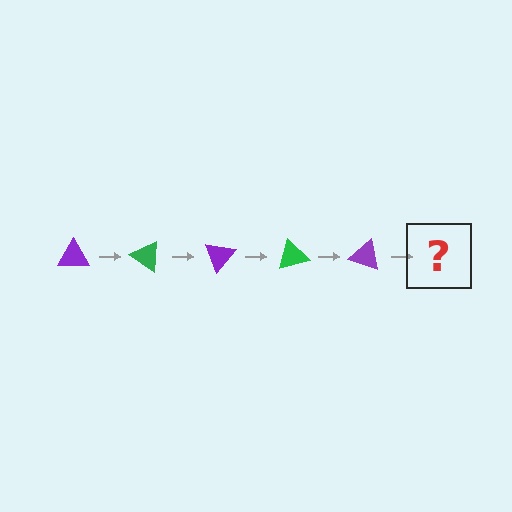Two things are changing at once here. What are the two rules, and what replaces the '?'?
The two rules are that it rotates 35 degrees each step and the color cycles through purple and green. The '?' should be a green triangle, rotated 175 degrees from the start.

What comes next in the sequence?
The next element should be a green triangle, rotated 175 degrees from the start.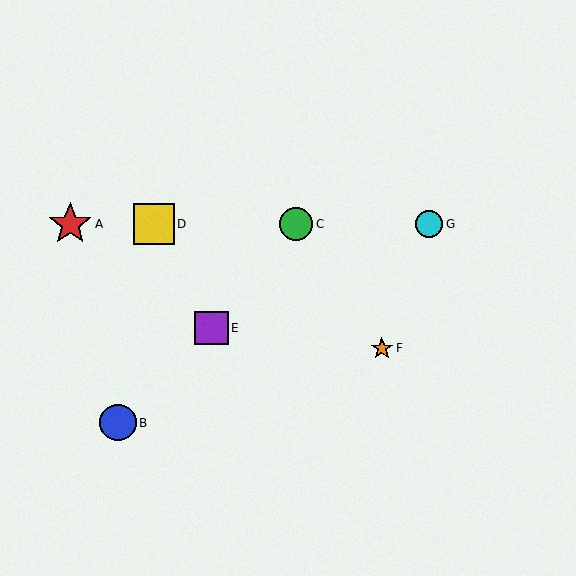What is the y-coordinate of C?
Object C is at y≈224.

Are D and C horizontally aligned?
Yes, both are at y≈224.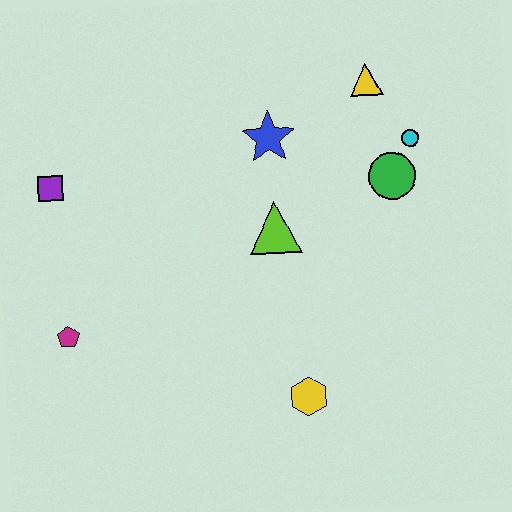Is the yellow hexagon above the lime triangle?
No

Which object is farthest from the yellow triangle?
The magenta pentagon is farthest from the yellow triangle.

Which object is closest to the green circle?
The cyan circle is closest to the green circle.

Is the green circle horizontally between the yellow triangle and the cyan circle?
Yes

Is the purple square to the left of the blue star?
Yes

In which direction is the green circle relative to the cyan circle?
The green circle is below the cyan circle.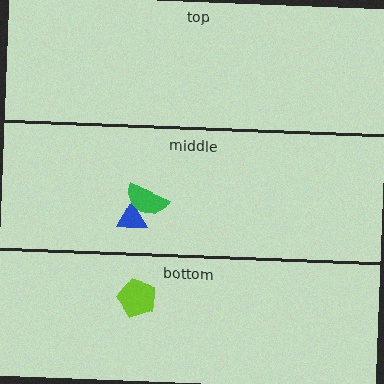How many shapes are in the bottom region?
1.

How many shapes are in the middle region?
2.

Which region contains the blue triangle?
The middle region.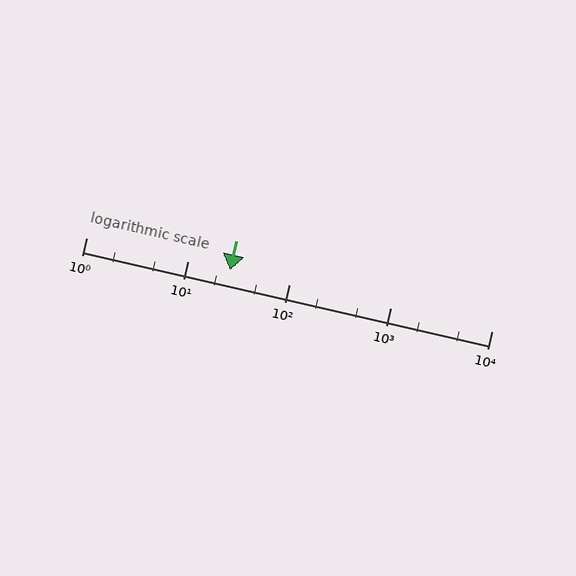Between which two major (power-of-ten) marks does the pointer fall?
The pointer is between 10 and 100.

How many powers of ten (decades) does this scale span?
The scale spans 4 decades, from 1 to 10000.